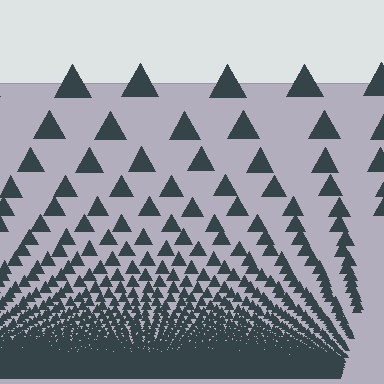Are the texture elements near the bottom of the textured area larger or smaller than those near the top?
Smaller. The gradient is inverted — elements near the bottom are smaller and denser.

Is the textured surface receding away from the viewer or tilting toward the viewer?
The surface appears to tilt toward the viewer. Texture elements get larger and sparser toward the top.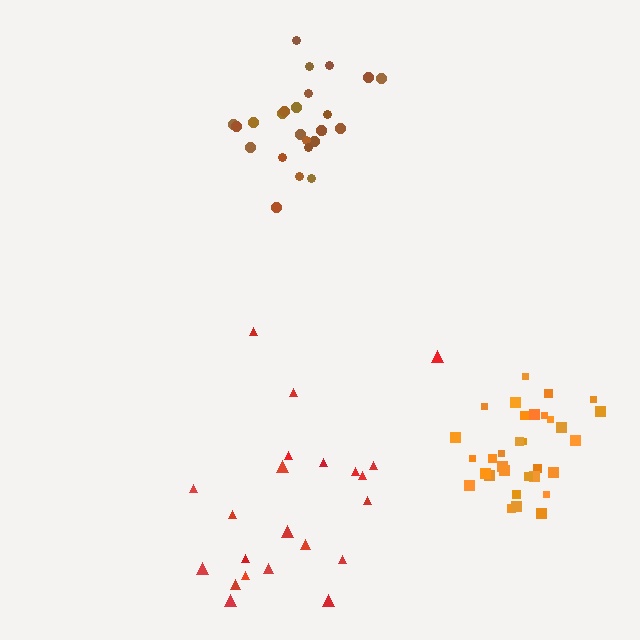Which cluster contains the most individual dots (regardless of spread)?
Orange (32).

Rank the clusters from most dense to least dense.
orange, brown, red.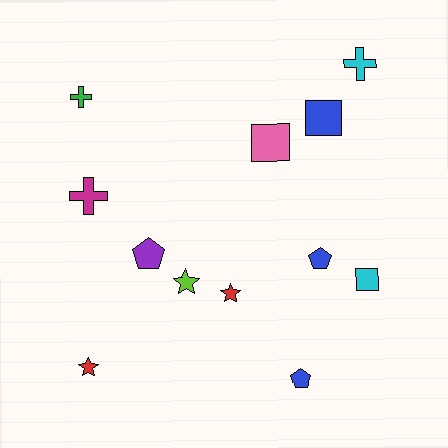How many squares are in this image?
There are 3 squares.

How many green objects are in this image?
There is 1 green object.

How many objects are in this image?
There are 12 objects.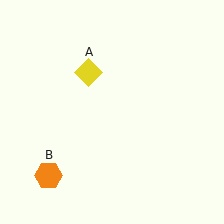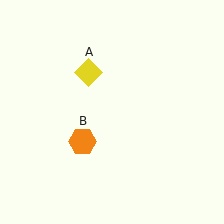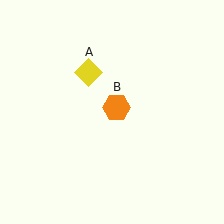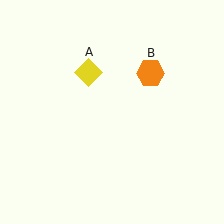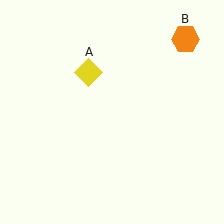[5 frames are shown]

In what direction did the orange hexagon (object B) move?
The orange hexagon (object B) moved up and to the right.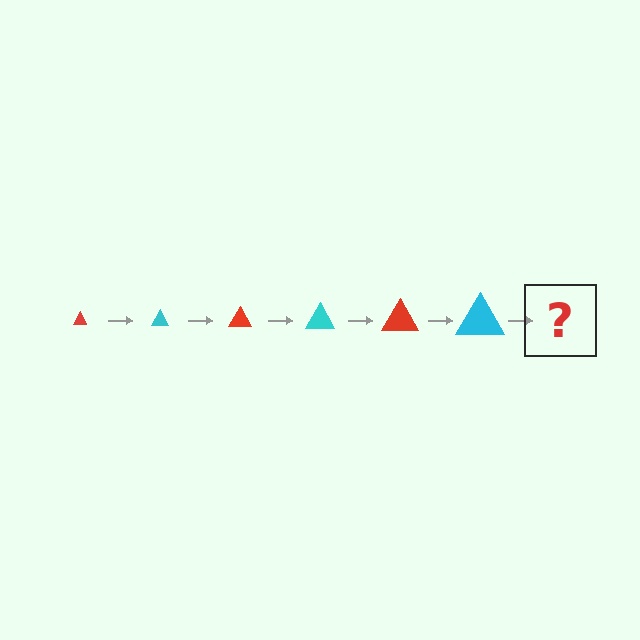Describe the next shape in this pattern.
It should be a red triangle, larger than the previous one.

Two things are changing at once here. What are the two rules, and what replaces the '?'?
The two rules are that the triangle grows larger each step and the color cycles through red and cyan. The '?' should be a red triangle, larger than the previous one.